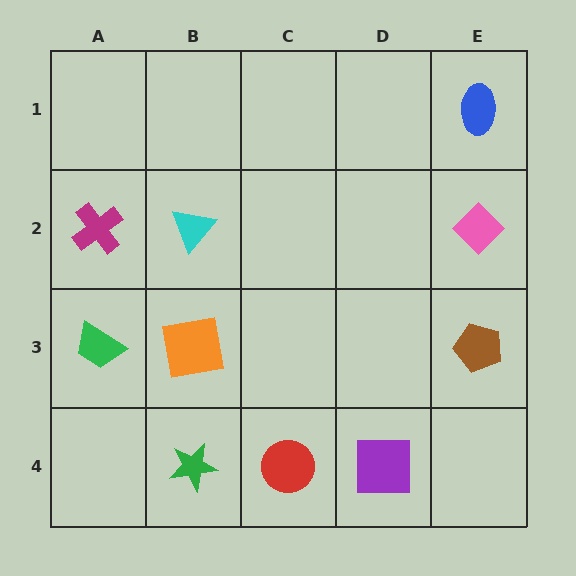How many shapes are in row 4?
3 shapes.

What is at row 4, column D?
A purple square.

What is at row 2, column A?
A magenta cross.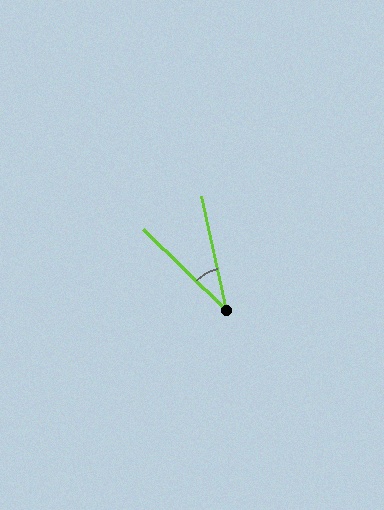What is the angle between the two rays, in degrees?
Approximately 33 degrees.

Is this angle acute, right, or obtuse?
It is acute.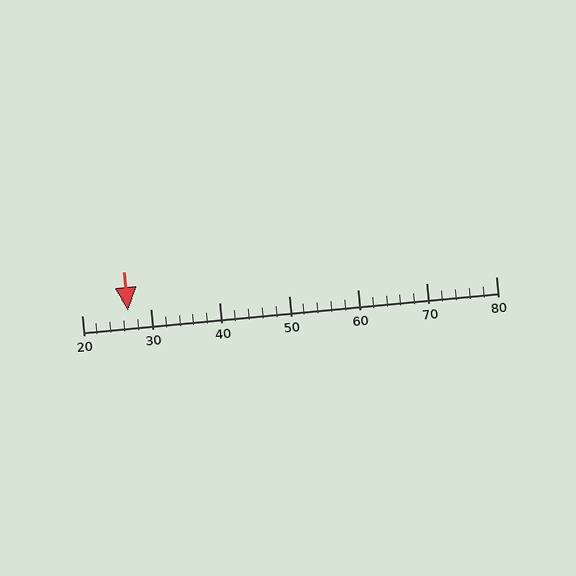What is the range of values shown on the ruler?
The ruler shows values from 20 to 80.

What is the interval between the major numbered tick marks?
The major tick marks are spaced 10 units apart.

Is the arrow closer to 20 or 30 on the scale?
The arrow is closer to 30.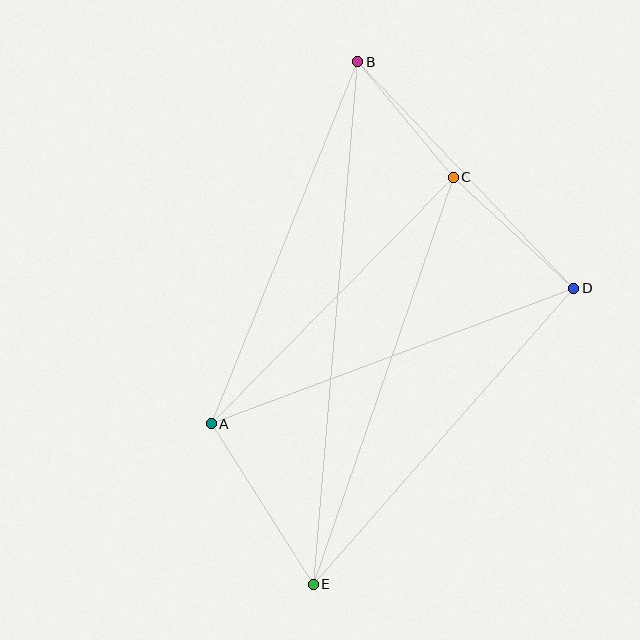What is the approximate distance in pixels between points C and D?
The distance between C and D is approximately 164 pixels.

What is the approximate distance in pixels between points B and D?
The distance between B and D is approximately 313 pixels.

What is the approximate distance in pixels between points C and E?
The distance between C and E is approximately 431 pixels.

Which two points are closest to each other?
Points B and C are closest to each other.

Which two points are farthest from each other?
Points B and E are farthest from each other.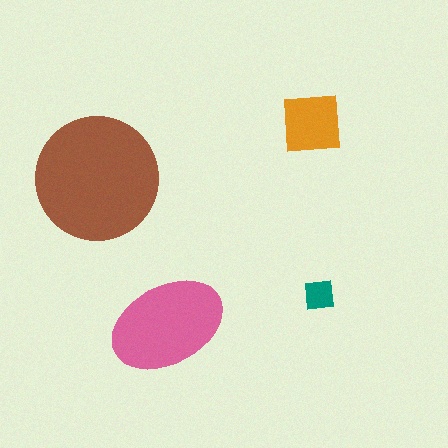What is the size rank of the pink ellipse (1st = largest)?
2nd.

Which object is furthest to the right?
The teal square is rightmost.